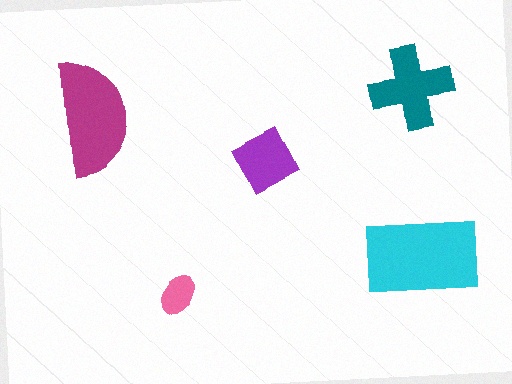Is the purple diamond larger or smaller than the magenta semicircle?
Smaller.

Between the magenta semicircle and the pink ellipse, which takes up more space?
The magenta semicircle.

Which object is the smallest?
The pink ellipse.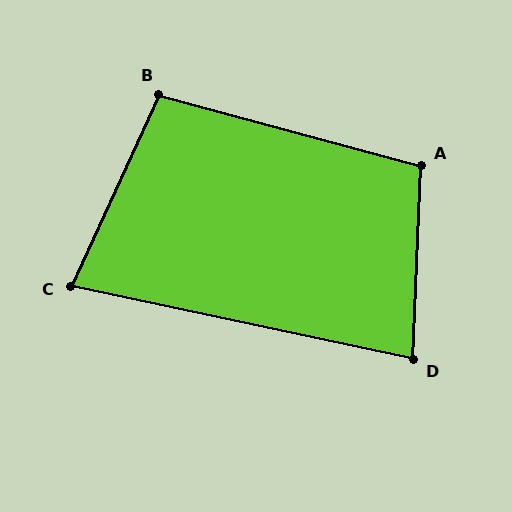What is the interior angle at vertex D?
Approximately 80 degrees (acute).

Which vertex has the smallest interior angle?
C, at approximately 77 degrees.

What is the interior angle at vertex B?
Approximately 100 degrees (obtuse).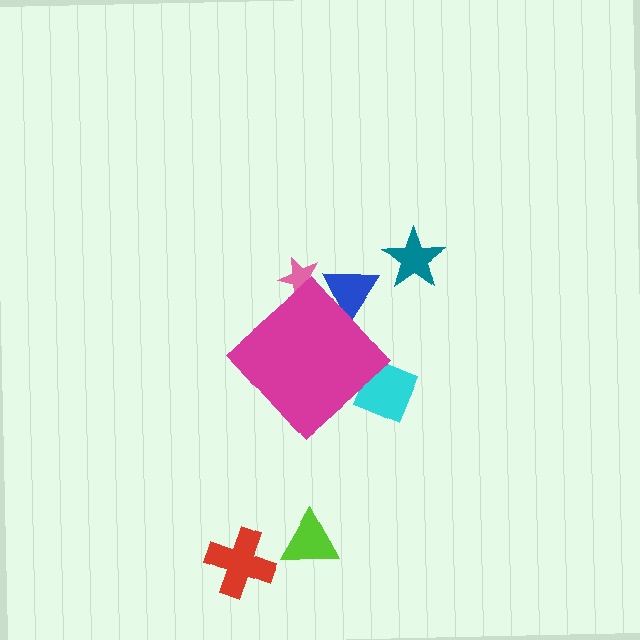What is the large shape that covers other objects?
A magenta diamond.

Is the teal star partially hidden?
No, the teal star is fully visible.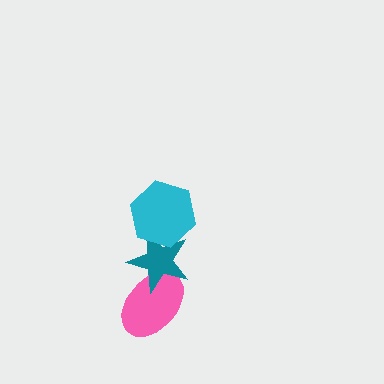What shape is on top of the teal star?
The cyan hexagon is on top of the teal star.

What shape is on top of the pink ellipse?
The teal star is on top of the pink ellipse.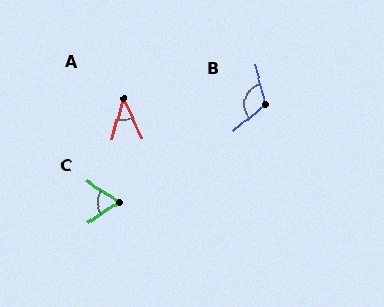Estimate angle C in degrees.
Approximately 67 degrees.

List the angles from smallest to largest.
A (41°), C (67°), B (115°).